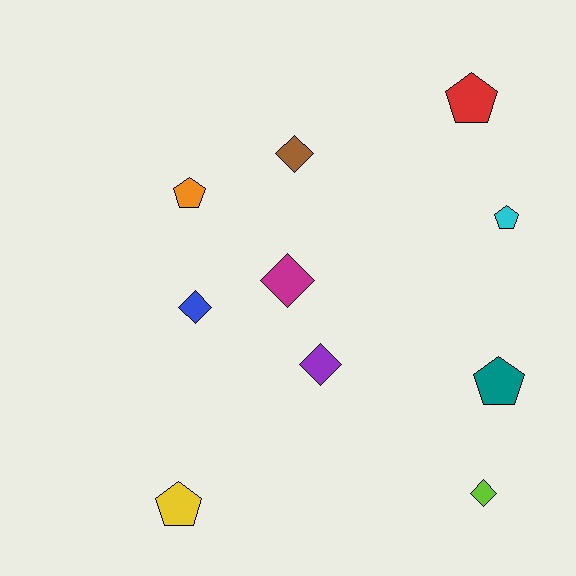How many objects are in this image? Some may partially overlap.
There are 10 objects.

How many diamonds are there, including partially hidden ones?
There are 5 diamonds.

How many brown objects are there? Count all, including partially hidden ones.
There is 1 brown object.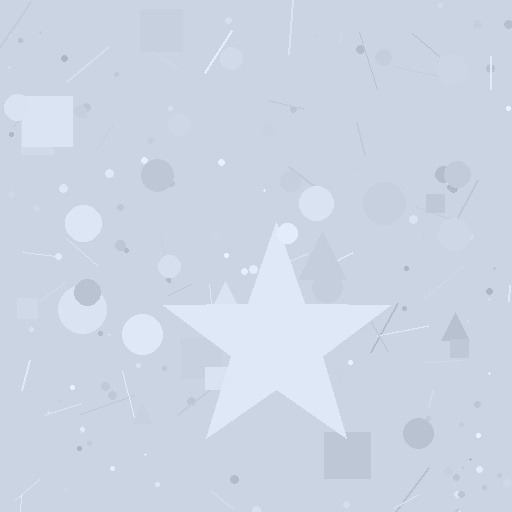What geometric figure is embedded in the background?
A star is embedded in the background.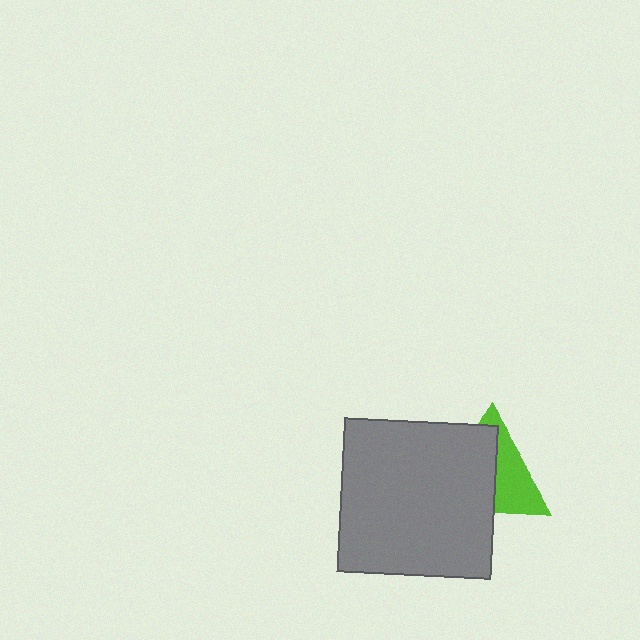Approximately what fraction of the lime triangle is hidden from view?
Roughly 56% of the lime triangle is hidden behind the gray square.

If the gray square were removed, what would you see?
You would see the complete lime triangle.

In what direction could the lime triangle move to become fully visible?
The lime triangle could move right. That would shift it out from behind the gray square entirely.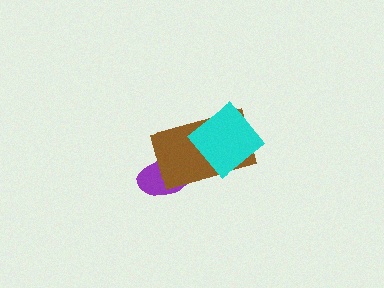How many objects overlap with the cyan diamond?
1 object overlaps with the cyan diamond.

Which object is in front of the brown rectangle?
The cyan diamond is in front of the brown rectangle.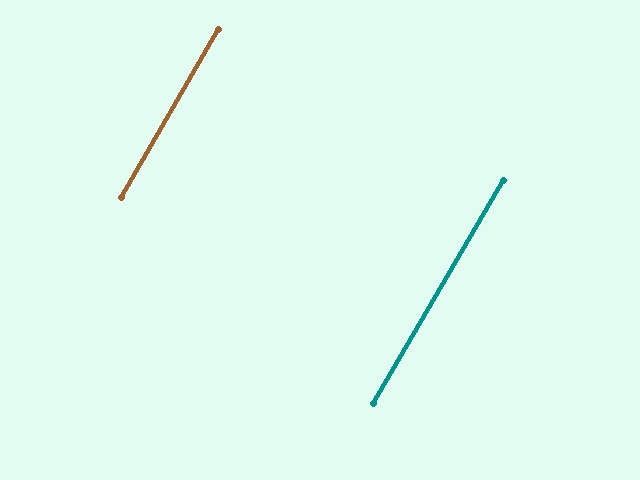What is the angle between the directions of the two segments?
Approximately 0 degrees.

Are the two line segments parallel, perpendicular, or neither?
Parallel — their directions differ by only 0.1°.